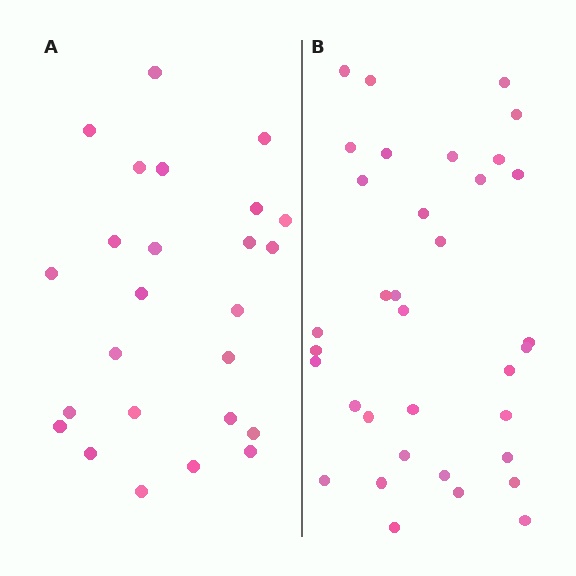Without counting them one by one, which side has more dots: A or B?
Region B (the right region) has more dots.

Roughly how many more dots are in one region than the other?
Region B has roughly 10 or so more dots than region A.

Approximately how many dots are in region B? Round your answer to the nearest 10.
About 40 dots. (The exact count is 35, which rounds to 40.)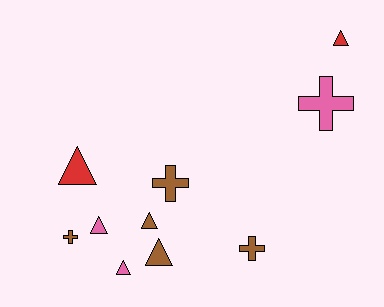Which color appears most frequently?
Brown, with 5 objects.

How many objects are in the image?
There are 10 objects.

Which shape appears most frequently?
Triangle, with 6 objects.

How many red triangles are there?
There are 2 red triangles.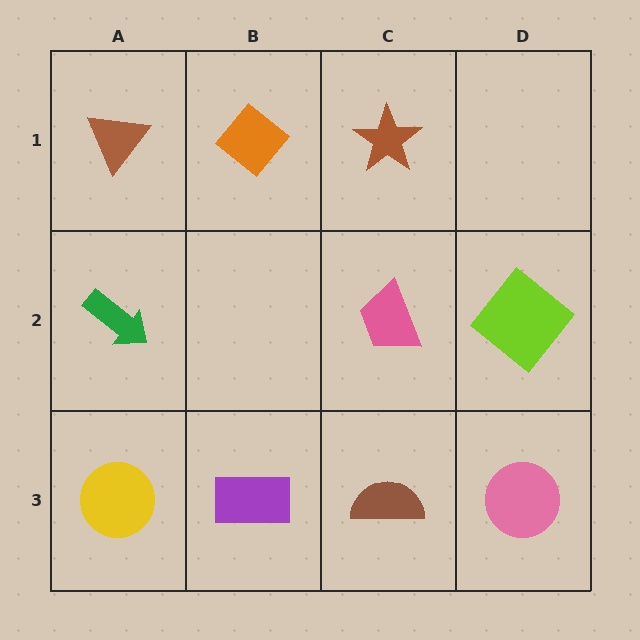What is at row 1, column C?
A brown star.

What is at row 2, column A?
A green arrow.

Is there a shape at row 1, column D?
No, that cell is empty.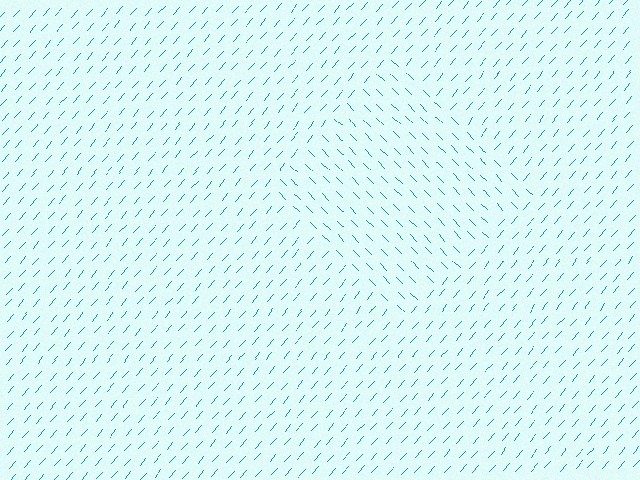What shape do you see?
I see a diamond.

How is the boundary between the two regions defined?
The boundary is defined purely by a change in line orientation (approximately 86 degrees difference). All lines are the same color and thickness.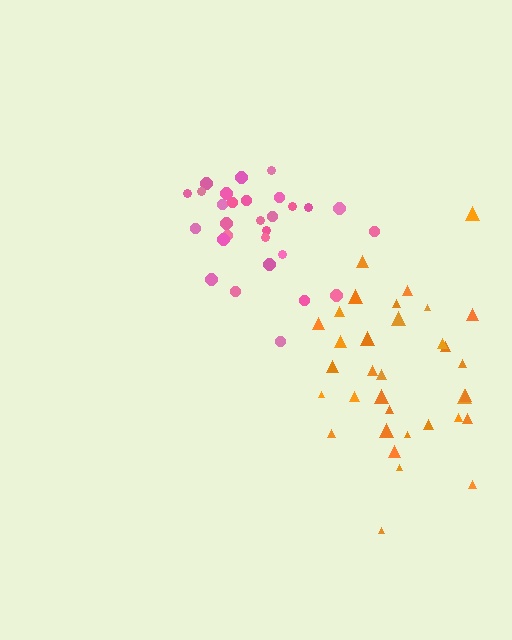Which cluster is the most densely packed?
Pink.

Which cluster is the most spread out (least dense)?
Orange.